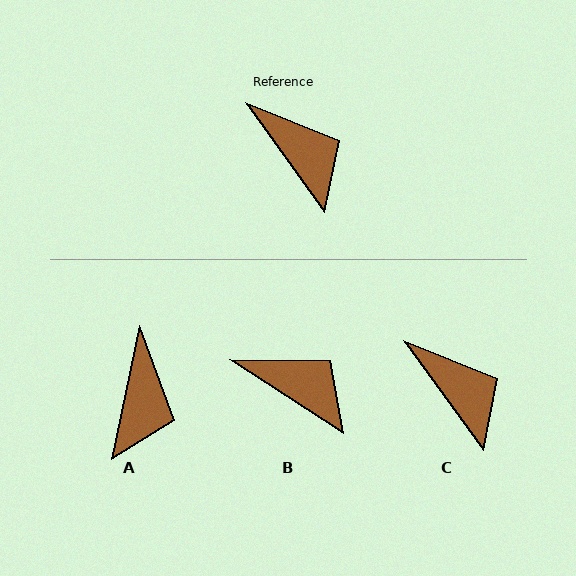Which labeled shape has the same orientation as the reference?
C.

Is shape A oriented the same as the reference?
No, it is off by about 48 degrees.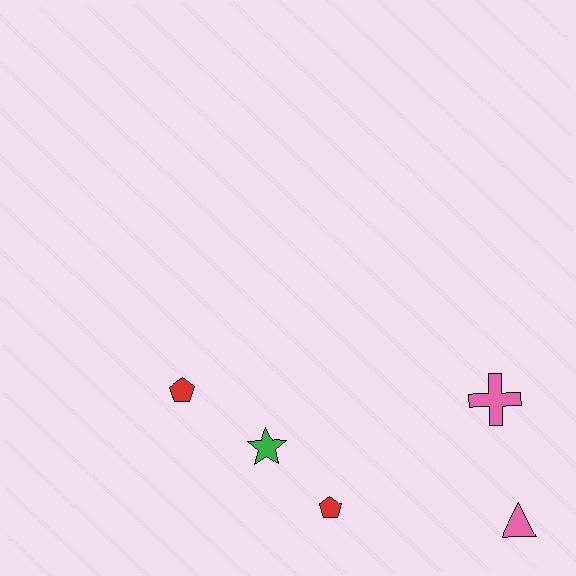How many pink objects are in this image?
There are 2 pink objects.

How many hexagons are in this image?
There are no hexagons.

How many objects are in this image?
There are 5 objects.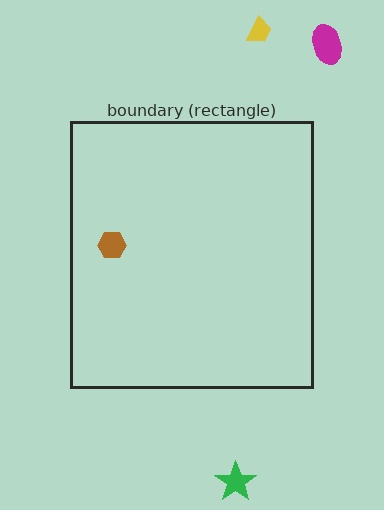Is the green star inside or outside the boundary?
Outside.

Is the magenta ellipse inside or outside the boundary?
Outside.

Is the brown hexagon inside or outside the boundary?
Inside.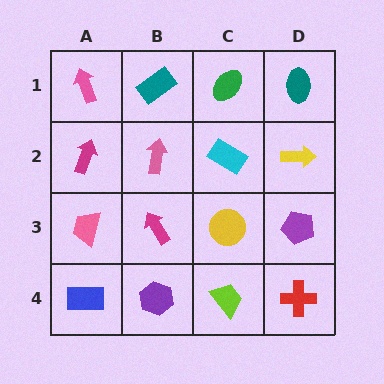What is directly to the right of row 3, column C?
A purple pentagon.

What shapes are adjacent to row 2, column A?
A pink arrow (row 1, column A), a pink trapezoid (row 3, column A), a pink arrow (row 2, column B).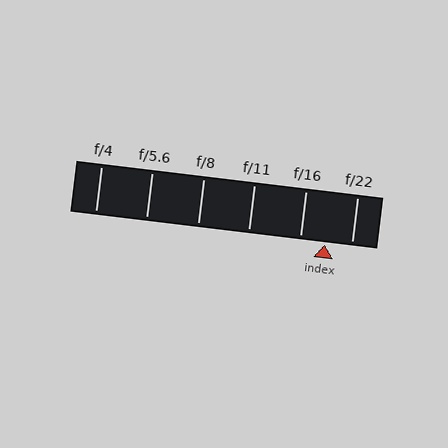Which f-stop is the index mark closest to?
The index mark is closest to f/16.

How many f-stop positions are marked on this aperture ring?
There are 6 f-stop positions marked.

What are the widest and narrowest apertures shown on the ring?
The widest aperture shown is f/4 and the narrowest is f/22.